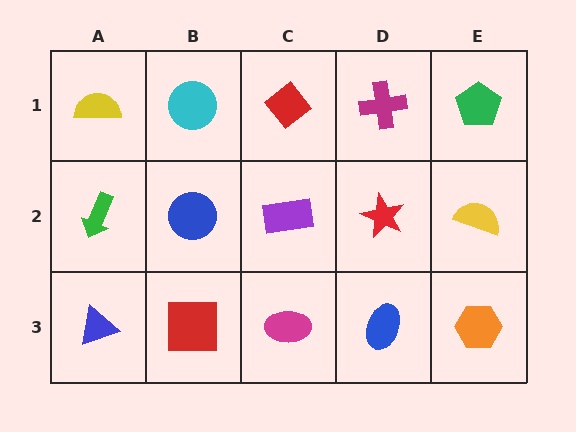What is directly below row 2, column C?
A magenta ellipse.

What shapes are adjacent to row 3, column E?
A yellow semicircle (row 2, column E), a blue ellipse (row 3, column D).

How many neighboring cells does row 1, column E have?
2.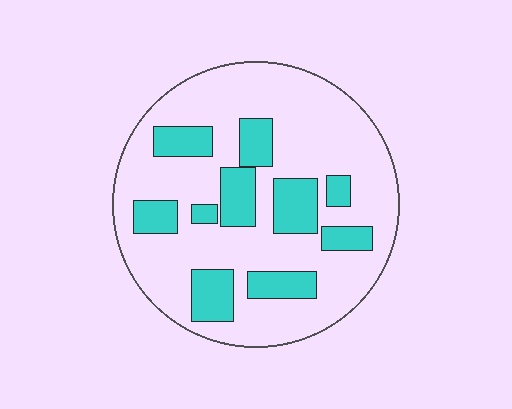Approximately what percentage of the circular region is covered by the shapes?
Approximately 25%.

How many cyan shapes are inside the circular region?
10.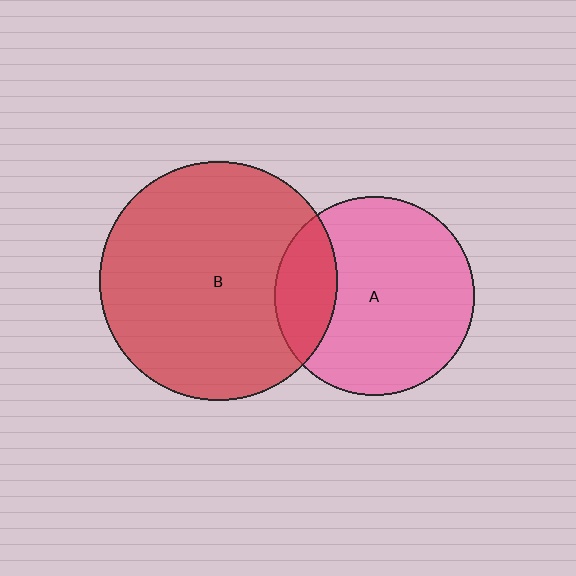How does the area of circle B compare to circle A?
Approximately 1.4 times.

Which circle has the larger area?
Circle B (red).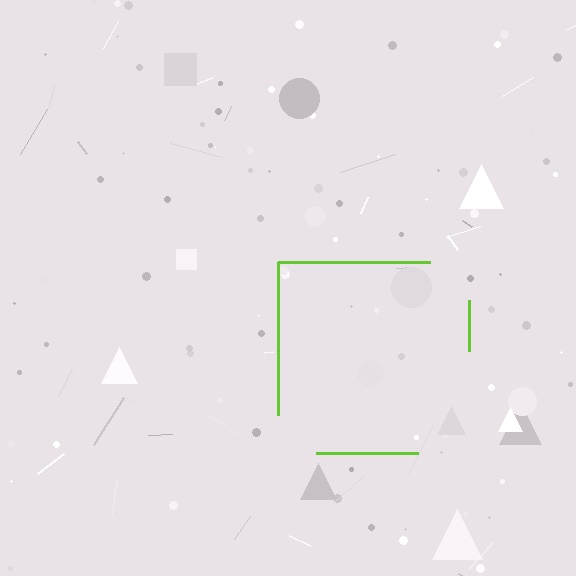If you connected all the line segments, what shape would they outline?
They would outline a square.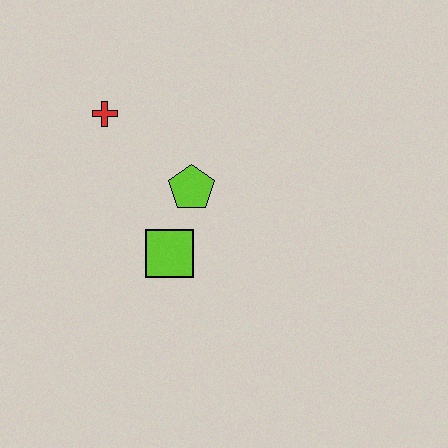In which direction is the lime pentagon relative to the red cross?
The lime pentagon is to the right of the red cross.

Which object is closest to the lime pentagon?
The lime square is closest to the lime pentagon.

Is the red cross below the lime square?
No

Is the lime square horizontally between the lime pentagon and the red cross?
Yes